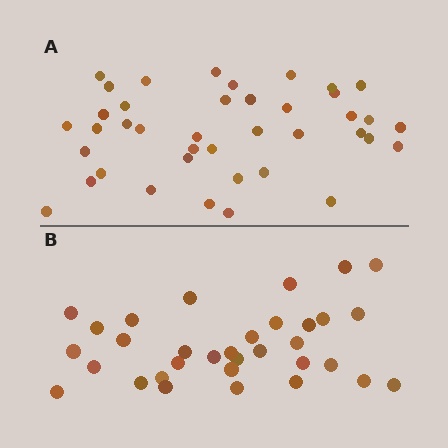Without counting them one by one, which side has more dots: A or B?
Region A (the top region) has more dots.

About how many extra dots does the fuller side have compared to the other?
Region A has roughly 8 or so more dots than region B.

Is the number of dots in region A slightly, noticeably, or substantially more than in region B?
Region A has only slightly more — the two regions are fairly close. The ratio is roughly 1.2 to 1.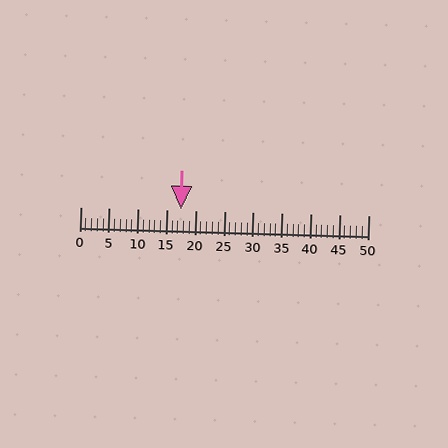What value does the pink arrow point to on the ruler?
The pink arrow points to approximately 17.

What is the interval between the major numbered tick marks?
The major tick marks are spaced 5 units apart.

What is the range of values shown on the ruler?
The ruler shows values from 0 to 50.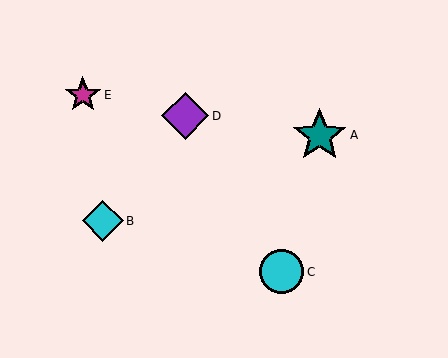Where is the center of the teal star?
The center of the teal star is at (320, 135).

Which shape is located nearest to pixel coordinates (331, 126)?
The teal star (labeled A) at (320, 135) is nearest to that location.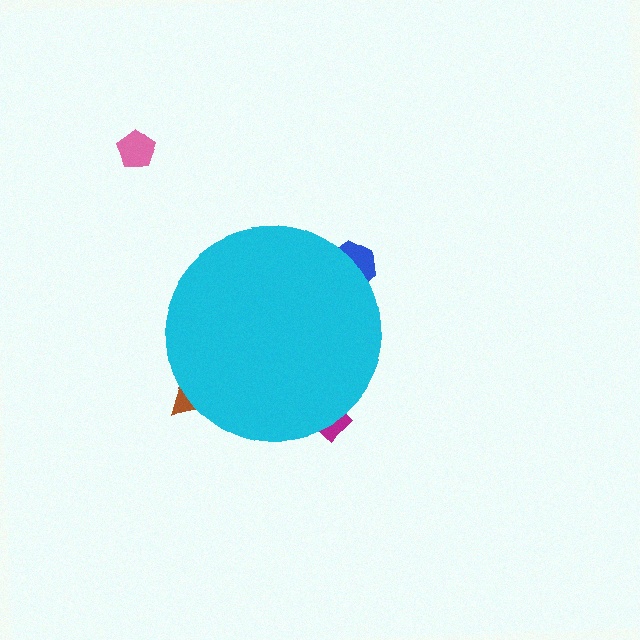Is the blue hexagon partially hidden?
Yes, the blue hexagon is partially hidden behind the cyan circle.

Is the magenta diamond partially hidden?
Yes, the magenta diamond is partially hidden behind the cyan circle.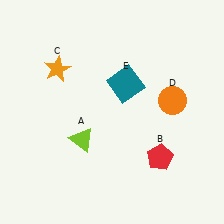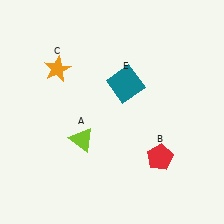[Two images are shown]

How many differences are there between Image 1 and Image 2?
There is 1 difference between the two images.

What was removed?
The orange circle (D) was removed in Image 2.